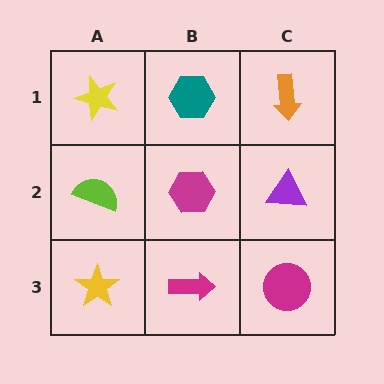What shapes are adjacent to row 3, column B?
A magenta hexagon (row 2, column B), a yellow star (row 3, column A), a magenta circle (row 3, column C).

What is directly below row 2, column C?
A magenta circle.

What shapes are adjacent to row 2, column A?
A yellow star (row 1, column A), a yellow star (row 3, column A), a magenta hexagon (row 2, column B).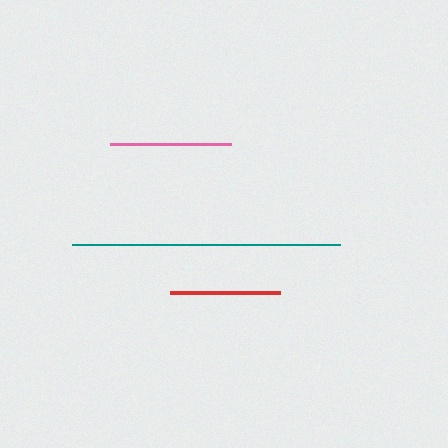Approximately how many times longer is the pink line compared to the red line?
The pink line is approximately 1.1 times the length of the red line.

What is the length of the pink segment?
The pink segment is approximately 122 pixels long.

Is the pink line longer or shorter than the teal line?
The teal line is longer than the pink line.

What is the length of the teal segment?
The teal segment is approximately 268 pixels long.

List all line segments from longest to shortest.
From longest to shortest: teal, pink, red.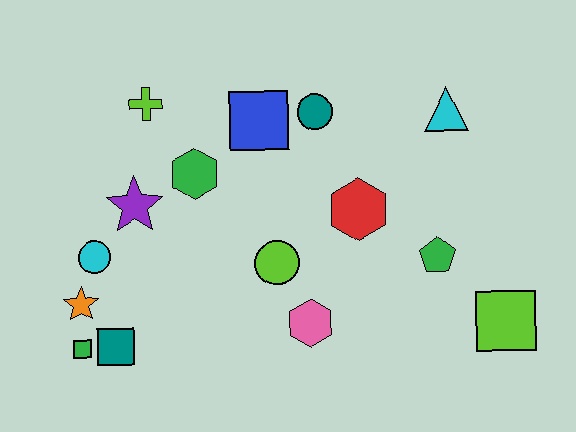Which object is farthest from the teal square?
The cyan triangle is farthest from the teal square.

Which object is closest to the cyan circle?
The orange star is closest to the cyan circle.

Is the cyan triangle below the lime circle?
No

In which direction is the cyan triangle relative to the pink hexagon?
The cyan triangle is above the pink hexagon.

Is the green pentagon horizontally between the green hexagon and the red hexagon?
No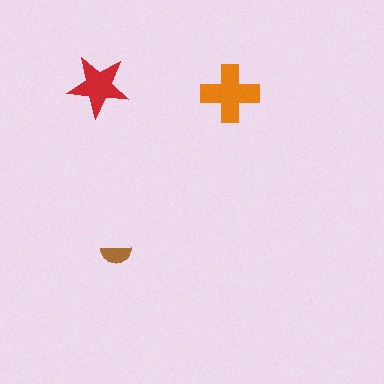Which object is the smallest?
The brown semicircle.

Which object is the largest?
The orange cross.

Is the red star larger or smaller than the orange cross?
Smaller.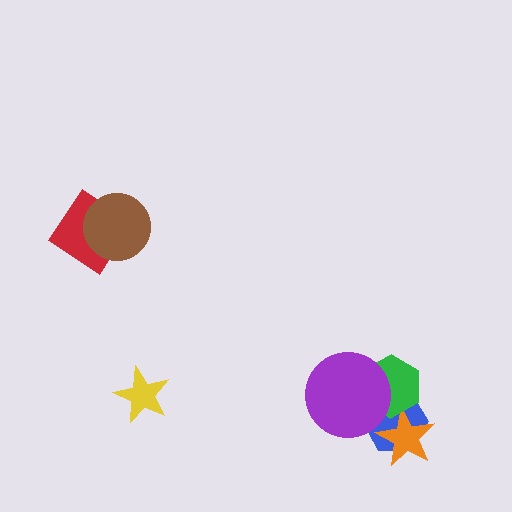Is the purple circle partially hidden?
No, no other shape covers it.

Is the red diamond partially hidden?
Yes, it is partially covered by another shape.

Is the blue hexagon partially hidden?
Yes, it is partially covered by another shape.